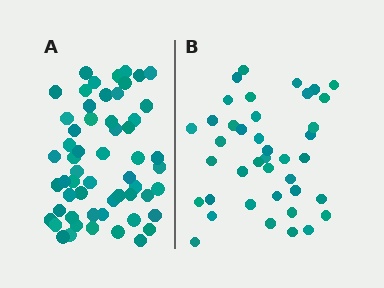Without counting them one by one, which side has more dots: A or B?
Region A (the left region) has more dots.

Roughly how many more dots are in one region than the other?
Region A has approximately 15 more dots than region B.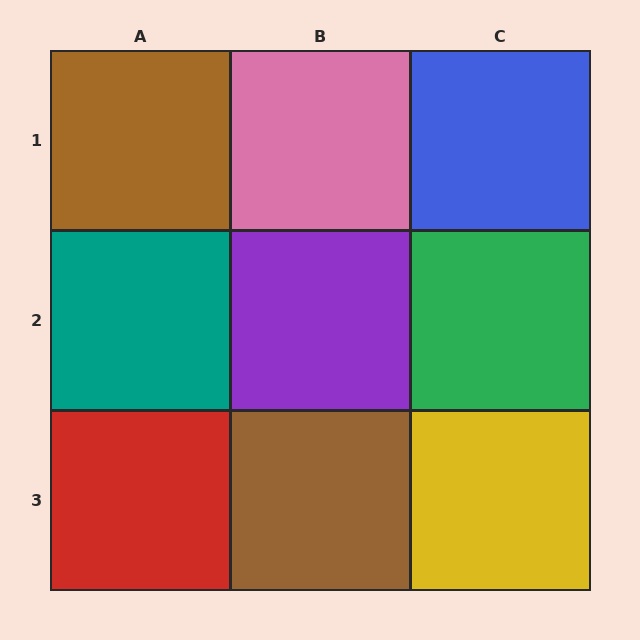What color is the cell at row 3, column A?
Red.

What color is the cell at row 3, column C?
Yellow.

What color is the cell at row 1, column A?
Brown.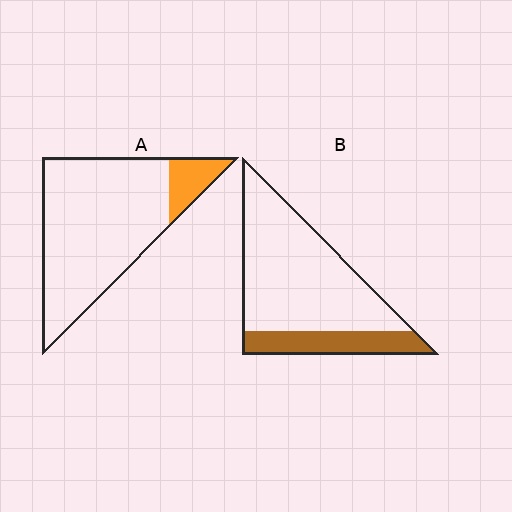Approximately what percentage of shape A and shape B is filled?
A is approximately 15% and B is approximately 25%.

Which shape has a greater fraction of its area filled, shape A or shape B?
Shape B.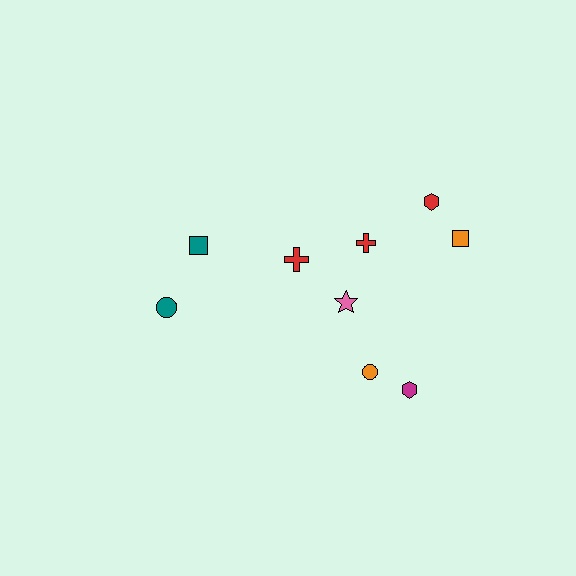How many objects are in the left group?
There are 4 objects.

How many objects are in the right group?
There are 6 objects.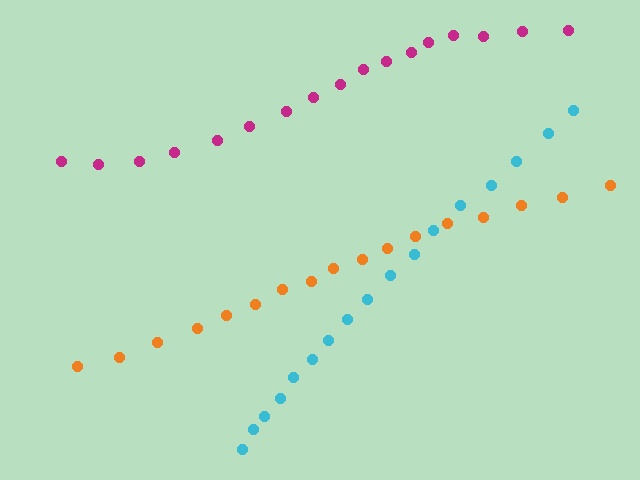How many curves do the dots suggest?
There are 3 distinct paths.